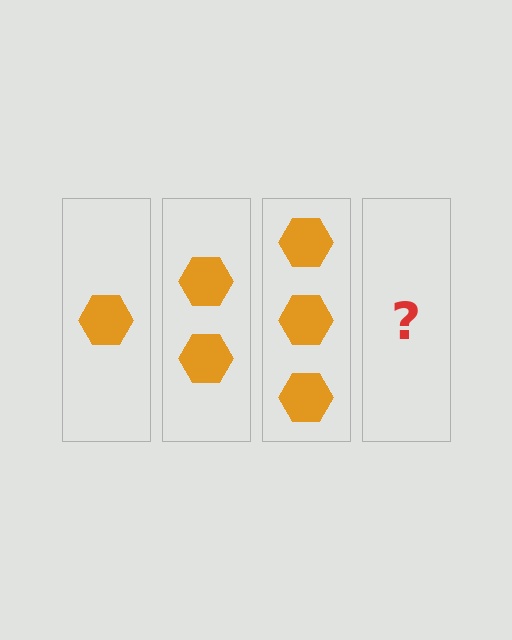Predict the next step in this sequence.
The next step is 4 hexagons.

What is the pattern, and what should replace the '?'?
The pattern is that each step adds one more hexagon. The '?' should be 4 hexagons.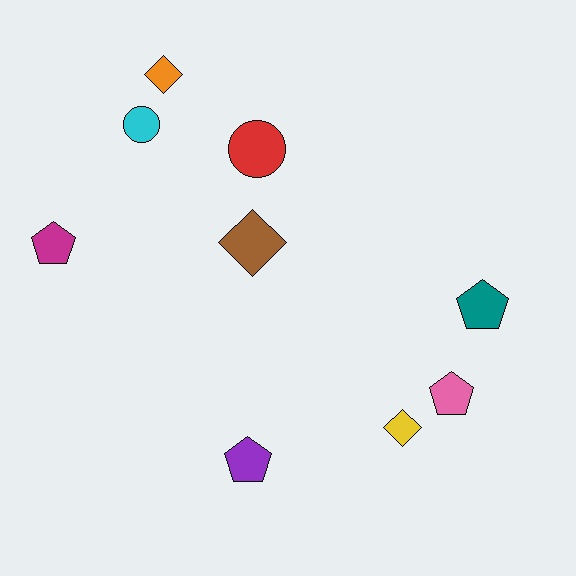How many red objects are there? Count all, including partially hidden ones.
There is 1 red object.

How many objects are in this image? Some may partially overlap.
There are 9 objects.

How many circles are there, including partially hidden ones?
There are 2 circles.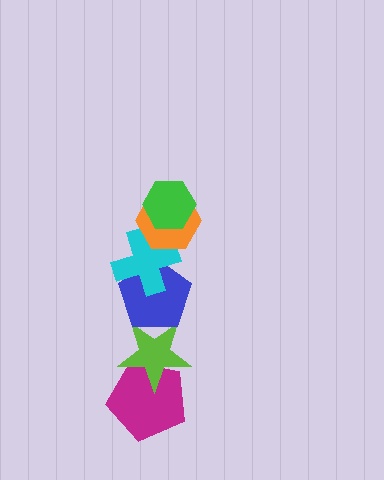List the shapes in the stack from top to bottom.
From top to bottom: the green hexagon, the orange hexagon, the cyan cross, the blue pentagon, the lime star, the magenta pentagon.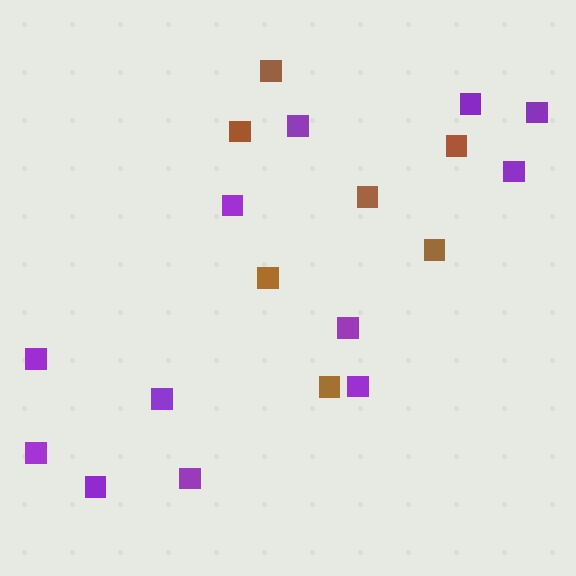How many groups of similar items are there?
There are 2 groups: one group of purple squares (12) and one group of brown squares (7).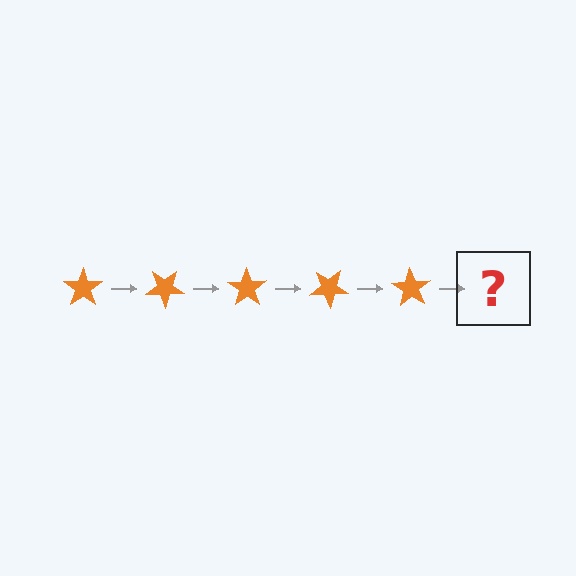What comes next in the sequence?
The next element should be an orange star rotated 175 degrees.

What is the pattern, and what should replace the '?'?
The pattern is that the star rotates 35 degrees each step. The '?' should be an orange star rotated 175 degrees.